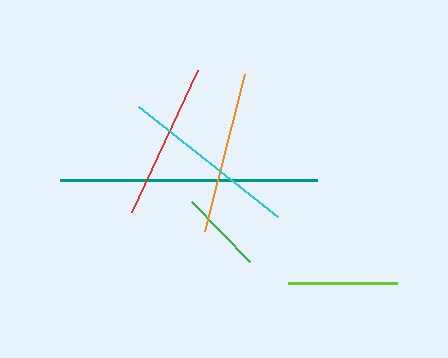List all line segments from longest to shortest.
From longest to shortest: teal, cyan, orange, red, lime, green.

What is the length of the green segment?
The green segment is approximately 84 pixels long.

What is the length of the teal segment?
The teal segment is approximately 257 pixels long.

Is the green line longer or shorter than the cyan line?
The cyan line is longer than the green line.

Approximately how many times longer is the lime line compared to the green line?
The lime line is approximately 1.3 times the length of the green line.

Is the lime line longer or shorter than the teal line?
The teal line is longer than the lime line.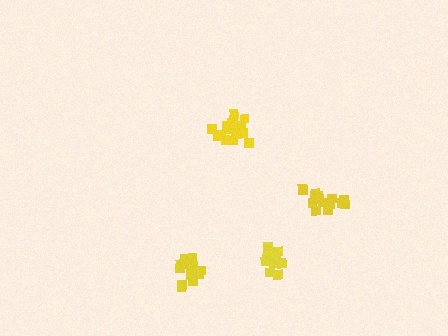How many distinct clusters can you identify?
There are 4 distinct clusters.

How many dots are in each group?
Group 1: 14 dots, Group 2: 19 dots, Group 3: 15 dots, Group 4: 19 dots (67 total).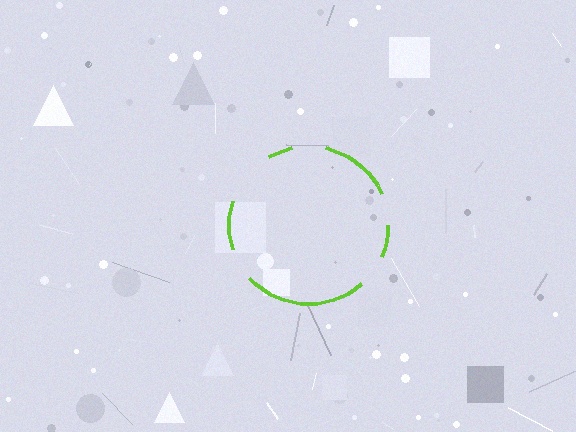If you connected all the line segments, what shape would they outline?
They would outline a circle.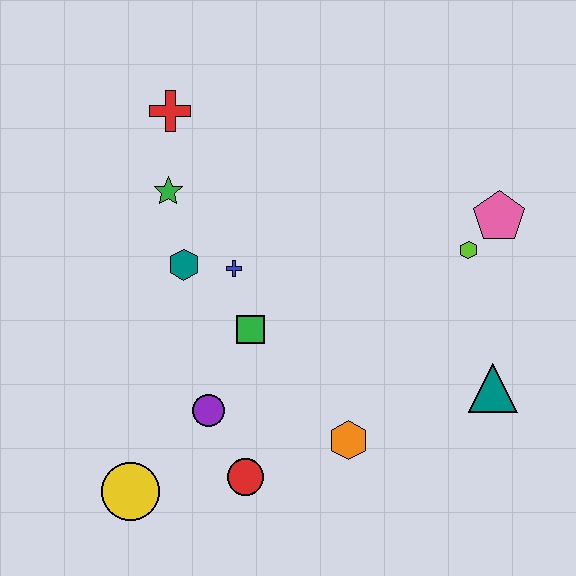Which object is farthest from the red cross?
The teal triangle is farthest from the red cross.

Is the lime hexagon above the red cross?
No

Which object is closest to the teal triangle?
The lime hexagon is closest to the teal triangle.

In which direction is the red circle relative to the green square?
The red circle is below the green square.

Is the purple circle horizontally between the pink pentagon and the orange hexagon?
No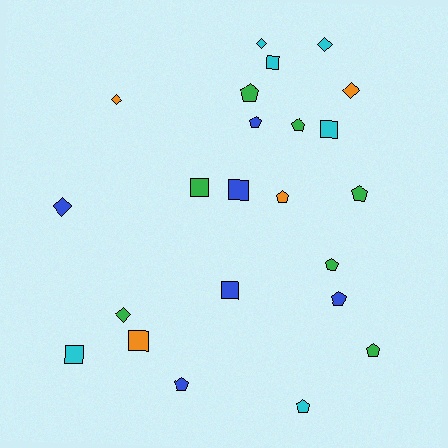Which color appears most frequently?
Green, with 7 objects.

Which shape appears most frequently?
Pentagon, with 10 objects.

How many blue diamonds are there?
There is 1 blue diamond.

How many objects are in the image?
There are 23 objects.